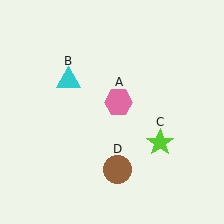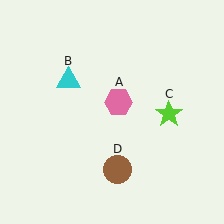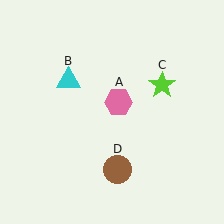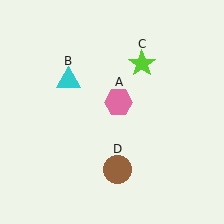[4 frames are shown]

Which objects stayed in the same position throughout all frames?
Pink hexagon (object A) and cyan triangle (object B) and brown circle (object D) remained stationary.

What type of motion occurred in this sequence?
The lime star (object C) rotated counterclockwise around the center of the scene.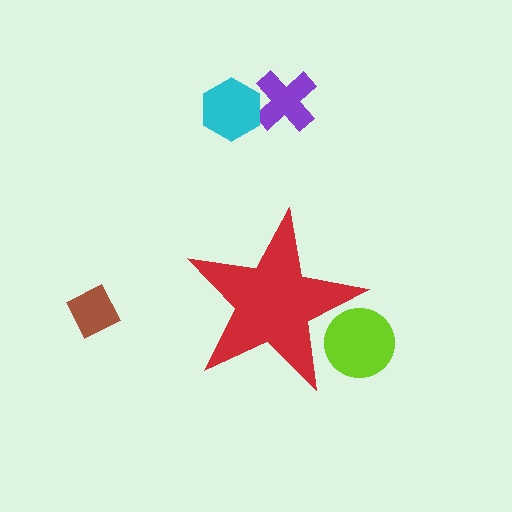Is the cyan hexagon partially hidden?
No, the cyan hexagon is fully visible.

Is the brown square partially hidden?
No, the brown square is fully visible.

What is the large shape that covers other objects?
A red star.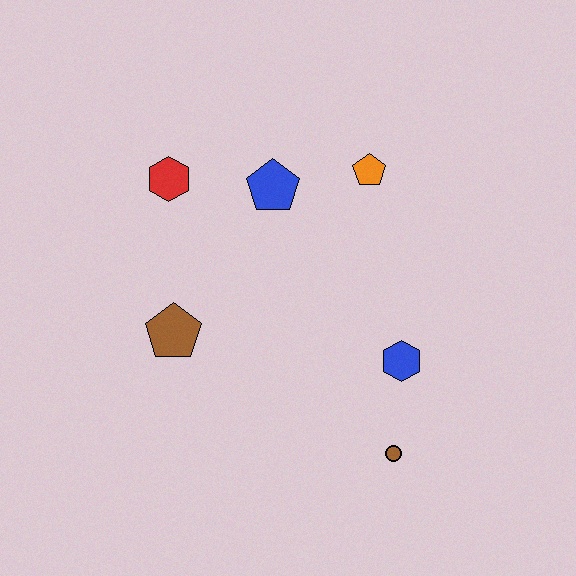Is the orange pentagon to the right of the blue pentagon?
Yes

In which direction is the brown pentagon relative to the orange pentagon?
The brown pentagon is to the left of the orange pentagon.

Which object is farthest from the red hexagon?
The brown circle is farthest from the red hexagon.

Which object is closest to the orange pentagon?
The blue pentagon is closest to the orange pentagon.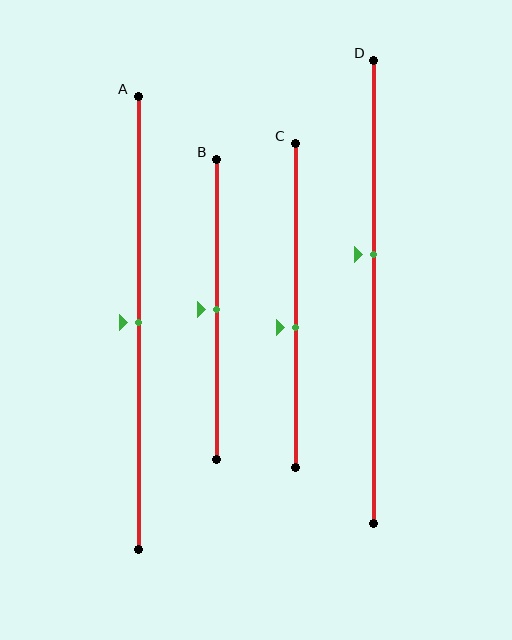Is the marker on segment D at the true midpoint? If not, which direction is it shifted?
No, the marker on segment D is shifted upward by about 8% of the segment length.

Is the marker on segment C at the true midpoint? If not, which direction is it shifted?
No, the marker on segment C is shifted downward by about 7% of the segment length.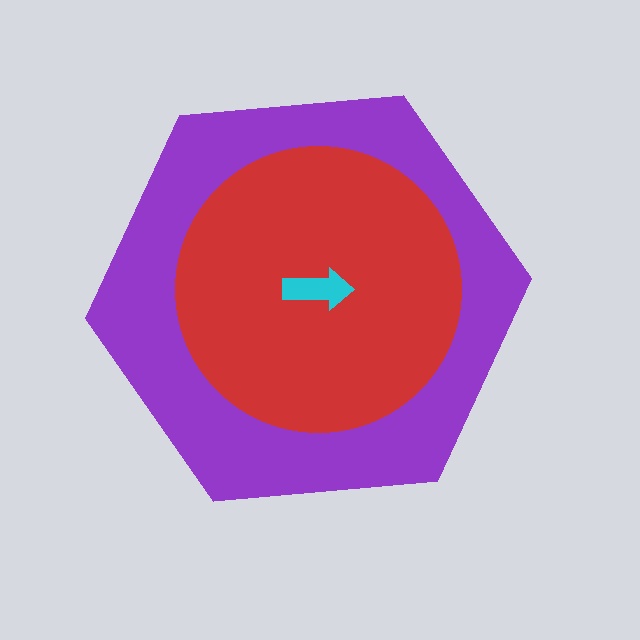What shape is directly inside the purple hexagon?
The red circle.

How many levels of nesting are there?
3.